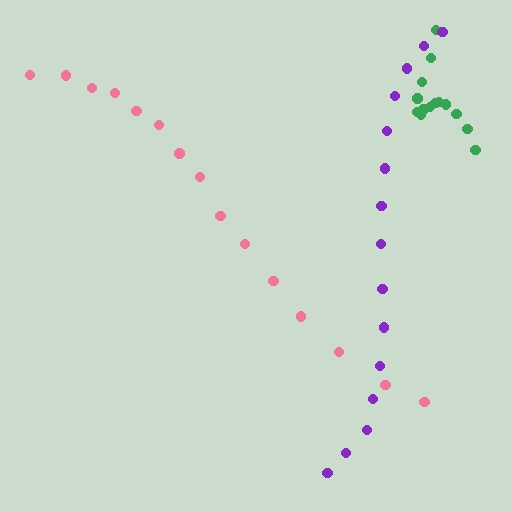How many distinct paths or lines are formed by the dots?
There are 3 distinct paths.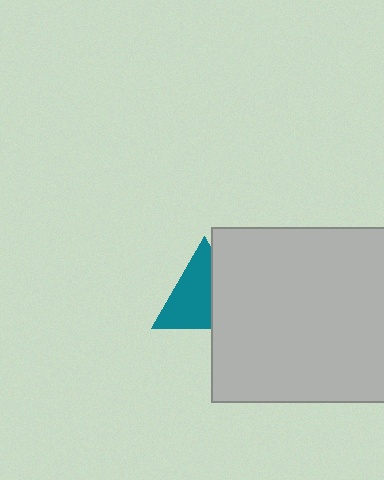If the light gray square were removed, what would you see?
You would see the complete teal triangle.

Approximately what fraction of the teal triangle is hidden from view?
Roughly 38% of the teal triangle is hidden behind the light gray square.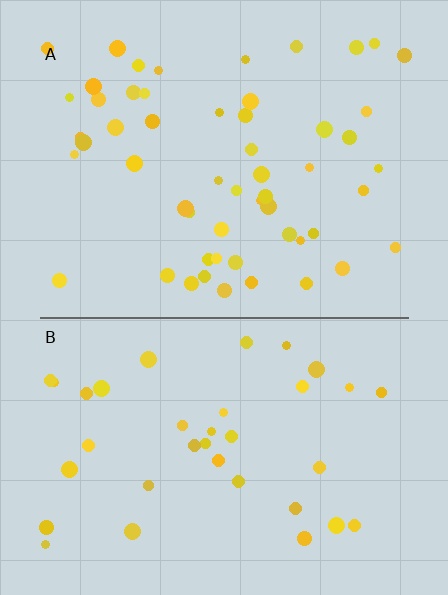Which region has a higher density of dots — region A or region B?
A (the top).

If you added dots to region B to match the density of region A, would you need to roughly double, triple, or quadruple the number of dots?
Approximately double.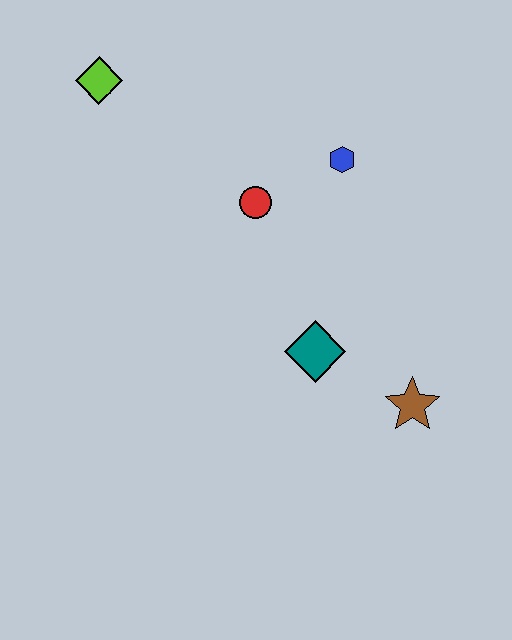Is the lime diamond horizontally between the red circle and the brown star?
No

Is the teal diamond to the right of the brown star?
No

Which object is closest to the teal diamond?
The brown star is closest to the teal diamond.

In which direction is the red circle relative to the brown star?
The red circle is above the brown star.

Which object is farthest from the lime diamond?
The brown star is farthest from the lime diamond.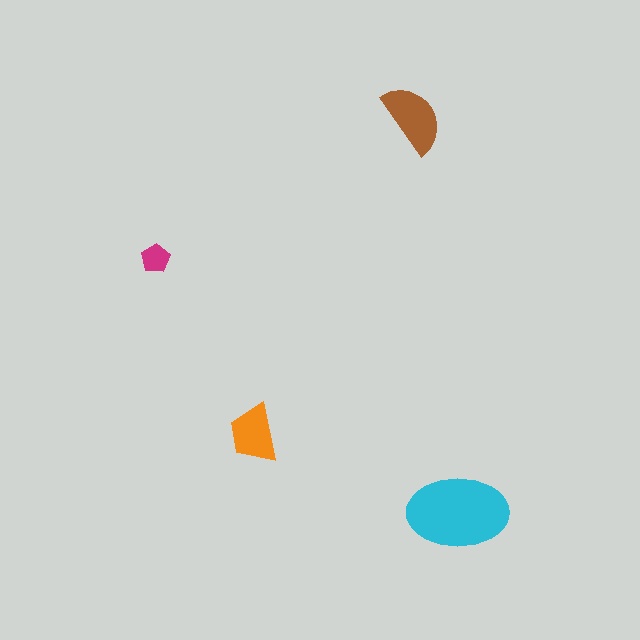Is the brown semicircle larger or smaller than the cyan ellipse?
Smaller.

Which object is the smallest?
The magenta pentagon.